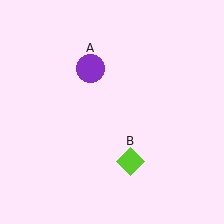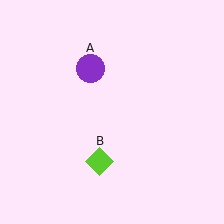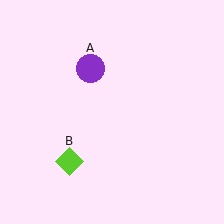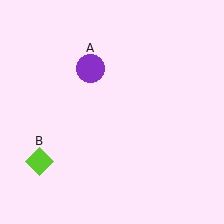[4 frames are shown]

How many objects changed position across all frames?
1 object changed position: lime diamond (object B).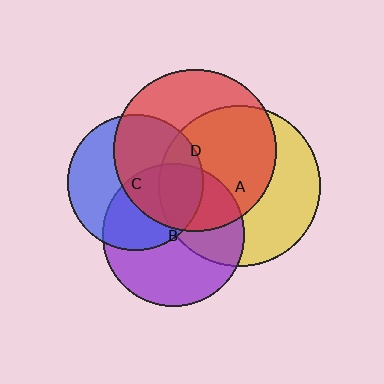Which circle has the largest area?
Circle D (red).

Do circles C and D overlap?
Yes.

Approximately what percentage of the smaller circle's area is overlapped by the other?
Approximately 55%.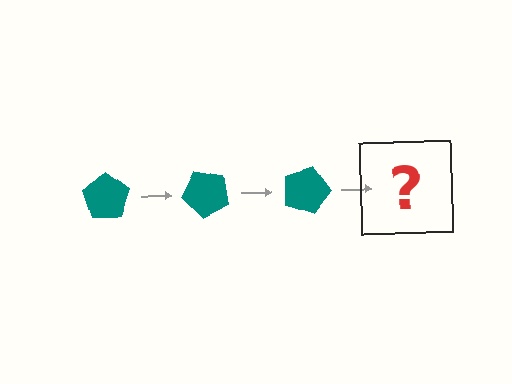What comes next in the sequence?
The next element should be a teal pentagon rotated 135 degrees.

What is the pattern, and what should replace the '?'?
The pattern is that the pentagon rotates 45 degrees each step. The '?' should be a teal pentagon rotated 135 degrees.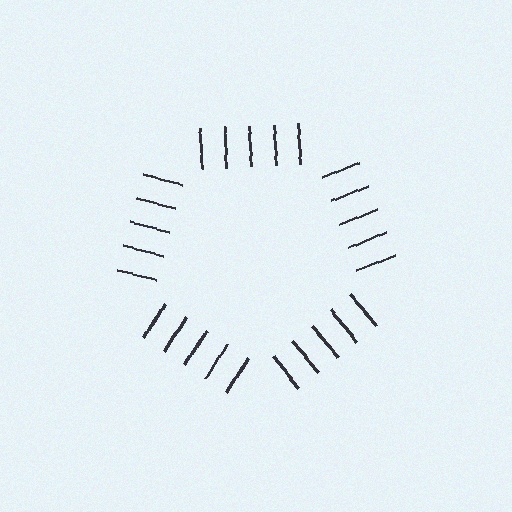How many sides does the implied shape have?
5 sides — the line-ends trace a pentagon.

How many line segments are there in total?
25 — 5 along each of the 5 edges.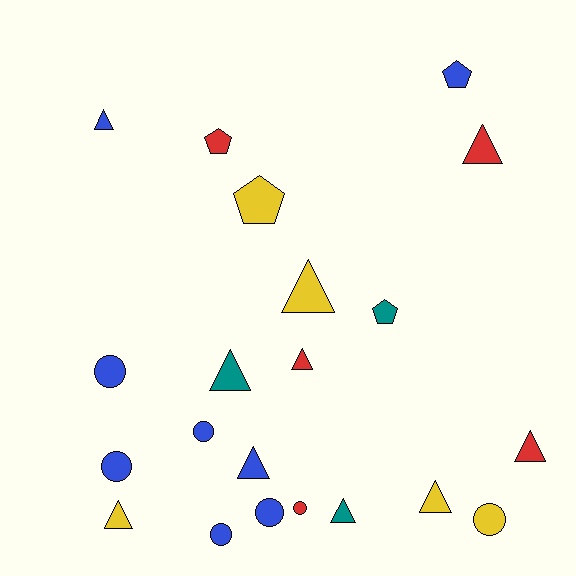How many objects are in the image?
There are 21 objects.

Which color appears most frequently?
Blue, with 8 objects.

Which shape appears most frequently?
Triangle, with 10 objects.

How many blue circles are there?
There are 5 blue circles.